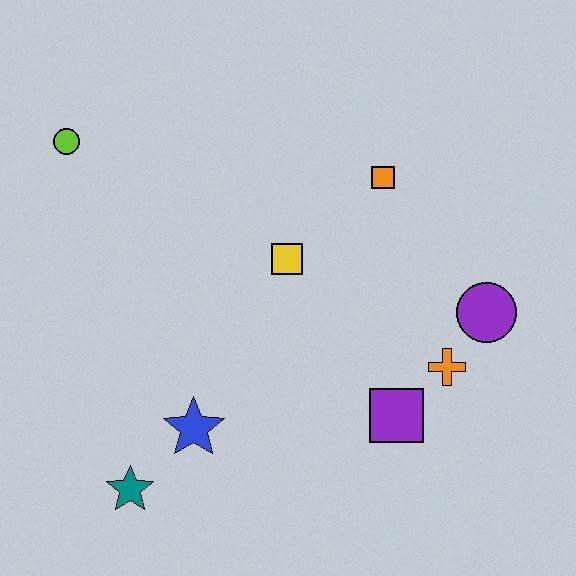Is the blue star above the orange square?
No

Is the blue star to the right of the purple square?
No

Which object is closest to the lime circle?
The yellow square is closest to the lime circle.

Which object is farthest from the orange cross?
The lime circle is farthest from the orange cross.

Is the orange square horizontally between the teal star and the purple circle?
Yes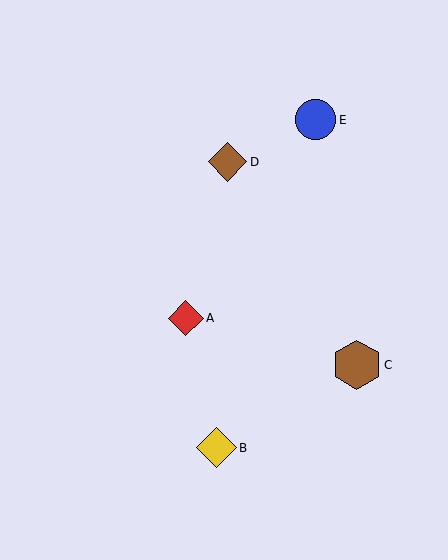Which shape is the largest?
The brown hexagon (labeled C) is the largest.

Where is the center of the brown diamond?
The center of the brown diamond is at (227, 162).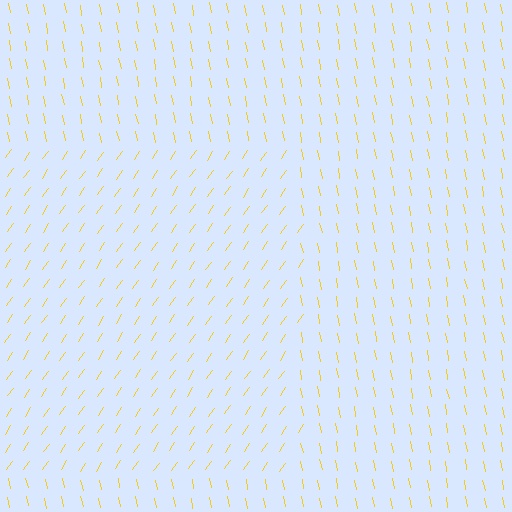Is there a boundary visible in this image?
Yes, there is a texture boundary formed by a change in line orientation.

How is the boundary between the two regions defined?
The boundary is defined purely by a change in line orientation (approximately 45 degrees difference). All lines are the same color and thickness.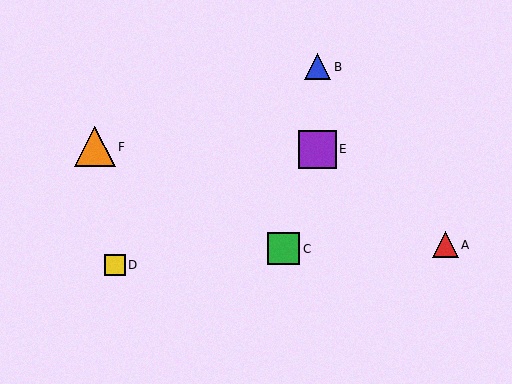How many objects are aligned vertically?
2 objects (B, E) are aligned vertically.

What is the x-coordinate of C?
Object C is at x≈284.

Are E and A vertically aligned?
No, E is at x≈318 and A is at x≈445.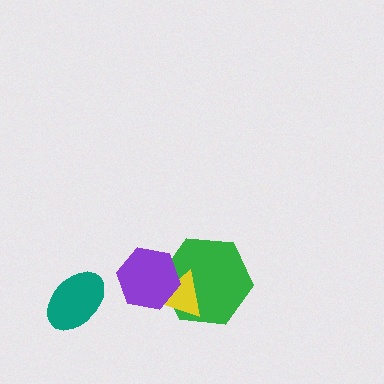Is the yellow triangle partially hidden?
Yes, it is partially covered by another shape.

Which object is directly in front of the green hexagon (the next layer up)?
The yellow triangle is directly in front of the green hexagon.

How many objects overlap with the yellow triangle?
2 objects overlap with the yellow triangle.